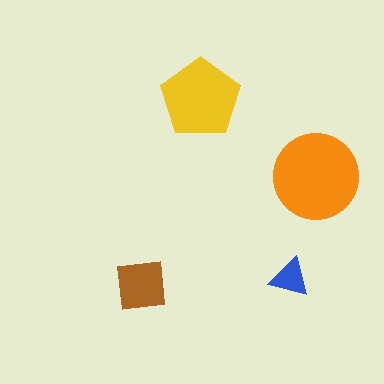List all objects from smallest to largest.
The blue triangle, the brown square, the yellow pentagon, the orange circle.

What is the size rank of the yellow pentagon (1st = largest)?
2nd.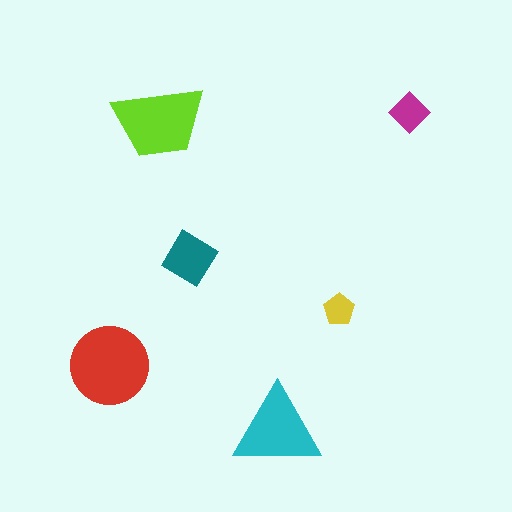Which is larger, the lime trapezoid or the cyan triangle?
The lime trapezoid.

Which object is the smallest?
The yellow pentagon.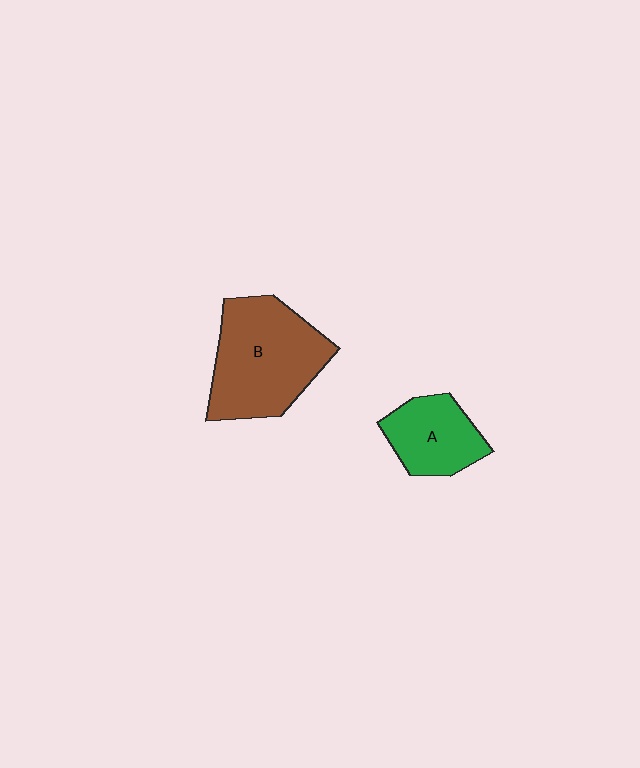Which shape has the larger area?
Shape B (brown).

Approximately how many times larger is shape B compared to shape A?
Approximately 1.8 times.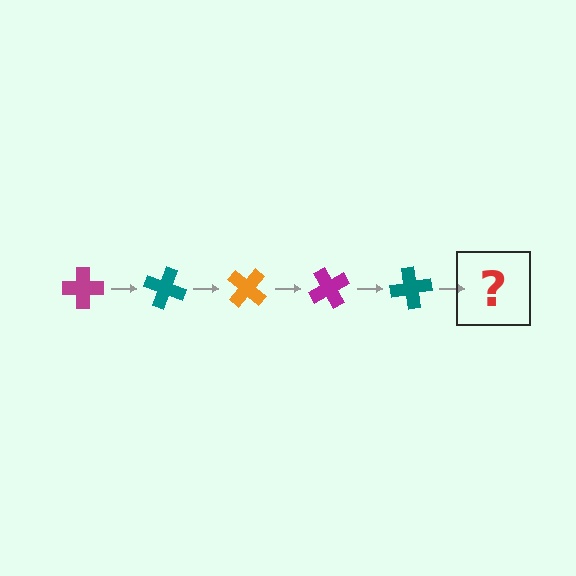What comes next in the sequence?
The next element should be an orange cross, rotated 100 degrees from the start.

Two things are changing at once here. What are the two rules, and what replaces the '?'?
The two rules are that it rotates 20 degrees each step and the color cycles through magenta, teal, and orange. The '?' should be an orange cross, rotated 100 degrees from the start.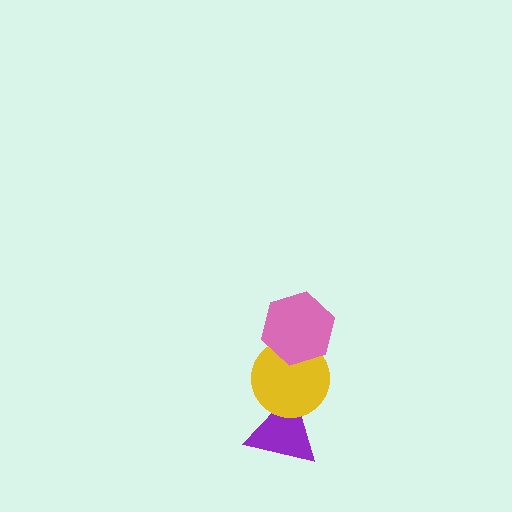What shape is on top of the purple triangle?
The yellow circle is on top of the purple triangle.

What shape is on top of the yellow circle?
The pink hexagon is on top of the yellow circle.